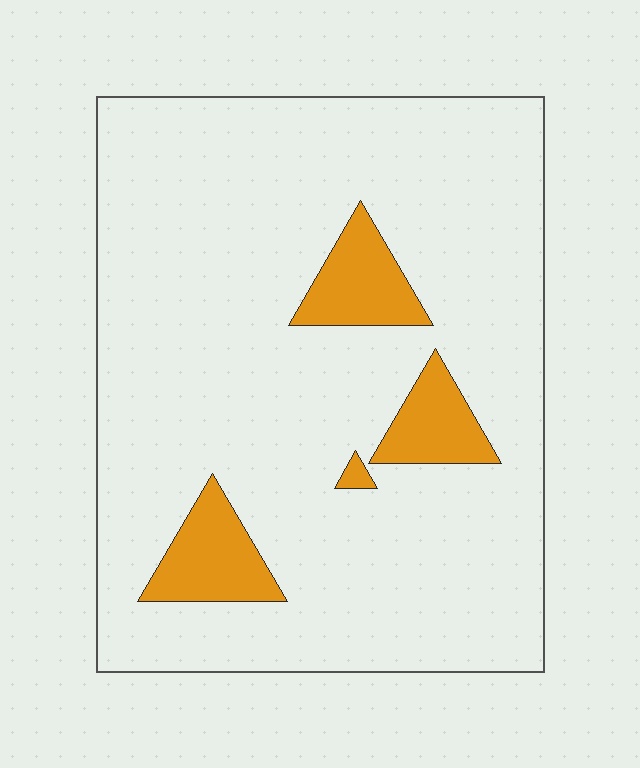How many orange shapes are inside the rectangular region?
4.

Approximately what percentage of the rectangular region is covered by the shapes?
Approximately 10%.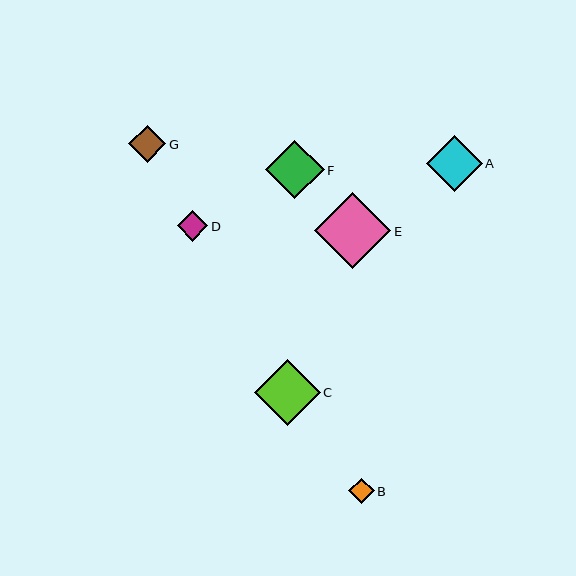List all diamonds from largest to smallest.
From largest to smallest: E, C, F, A, G, D, B.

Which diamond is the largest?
Diamond E is the largest with a size of approximately 76 pixels.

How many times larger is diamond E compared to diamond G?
Diamond E is approximately 2.1 times the size of diamond G.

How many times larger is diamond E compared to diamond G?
Diamond E is approximately 2.1 times the size of diamond G.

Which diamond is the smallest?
Diamond B is the smallest with a size of approximately 26 pixels.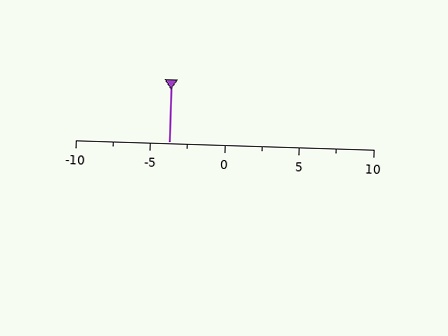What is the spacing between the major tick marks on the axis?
The major ticks are spaced 5 apart.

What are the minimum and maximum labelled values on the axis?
The axis runs from -10 to 10.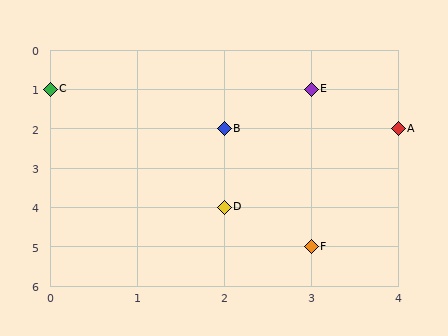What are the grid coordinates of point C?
Point C is at grid coordinates (0, 1).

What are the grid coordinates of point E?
Point E is at grid coordinates (3, 1).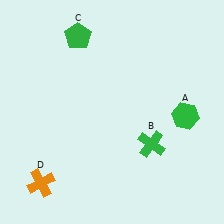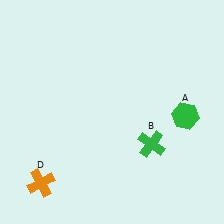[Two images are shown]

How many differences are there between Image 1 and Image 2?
There is 1 difference between the two images.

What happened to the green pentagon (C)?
The green pentagon (C) was removed in Image 2. It was in the top-left area of Image 1.